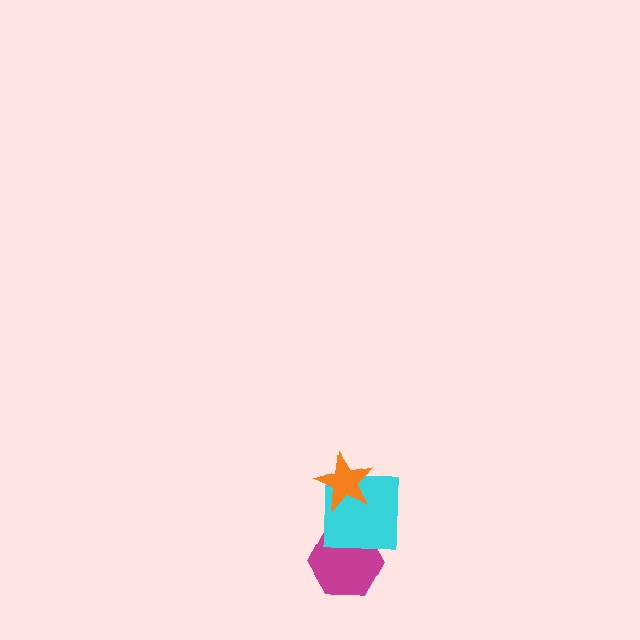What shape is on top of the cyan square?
The orange star is on top of the cyan square.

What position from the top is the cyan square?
The cyan square is 2nd from the top.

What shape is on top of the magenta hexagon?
The cyan square is on top of the magenta hexagon.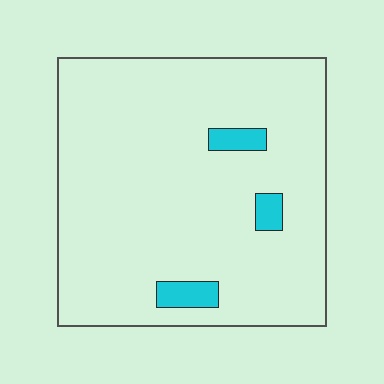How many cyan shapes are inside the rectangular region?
3.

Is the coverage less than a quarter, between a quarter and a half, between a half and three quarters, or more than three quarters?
Less than a quarter.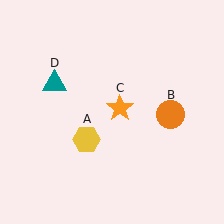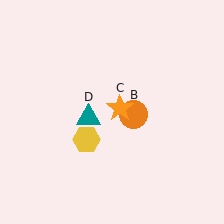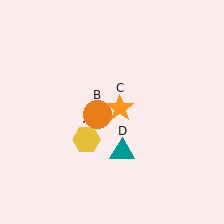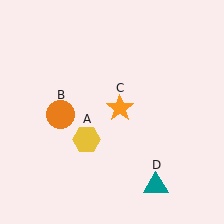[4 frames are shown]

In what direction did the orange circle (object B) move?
The orange circle (object B) moved left.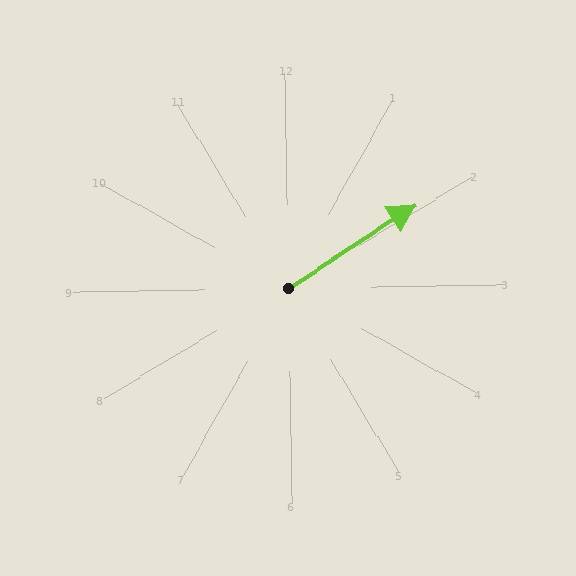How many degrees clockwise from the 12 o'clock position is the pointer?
Approximately 58 degrees.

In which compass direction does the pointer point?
Northeast.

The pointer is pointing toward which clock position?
Roughly 2 o'clock.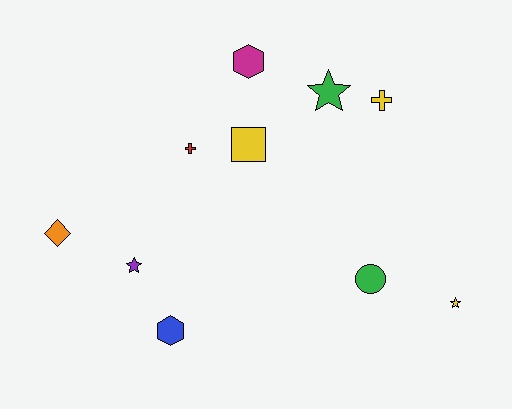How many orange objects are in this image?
There is 1 orange object.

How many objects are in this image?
There are 10 objects.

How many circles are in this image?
There is 1 circle.